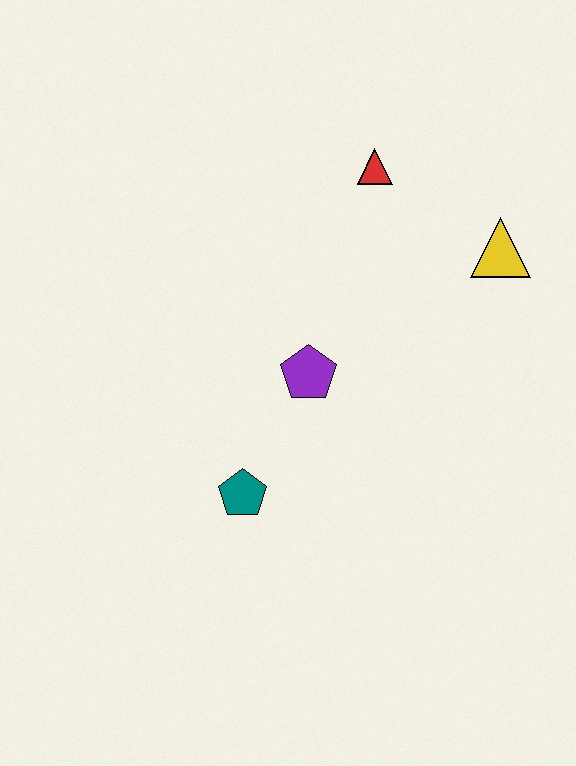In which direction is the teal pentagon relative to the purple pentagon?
The teal pentagon is below the purple pentagon.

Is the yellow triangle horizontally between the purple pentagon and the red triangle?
No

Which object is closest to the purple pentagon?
The teal pentagon is closest to the purple pentagon.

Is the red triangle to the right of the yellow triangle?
No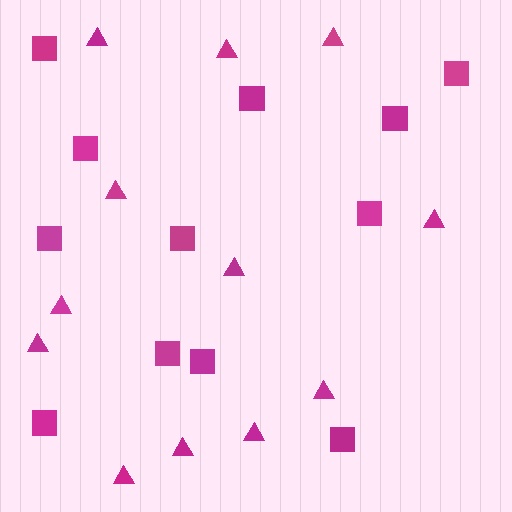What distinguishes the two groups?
There are 2 groups: one group of triangles (12) and one group of squares (12).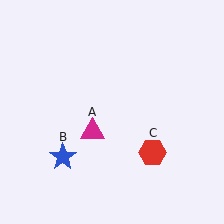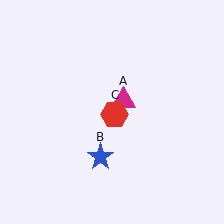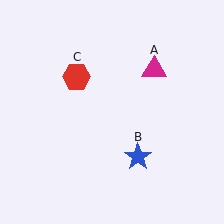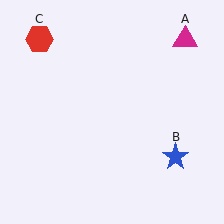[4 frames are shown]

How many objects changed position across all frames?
3 objects changed position: magenta triangle (object A), blue star (object B), red hexagon (object C).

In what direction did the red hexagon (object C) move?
The red hexagon (object C) moved up and to the left.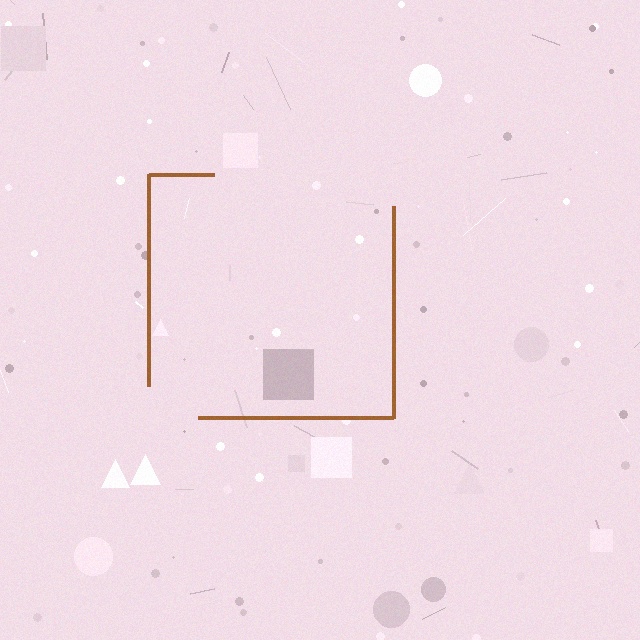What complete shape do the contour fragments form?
The contour fragments form a square.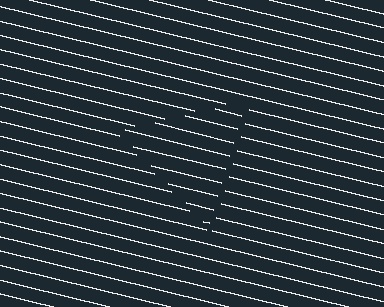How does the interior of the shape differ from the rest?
The interior of the shape contains the same grating, shifted by half a period — the contour is defined by the phase discontinuity where line-ends from the inner and outer gratings abut.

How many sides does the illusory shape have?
3 sides — the line-ends trace a triangle.